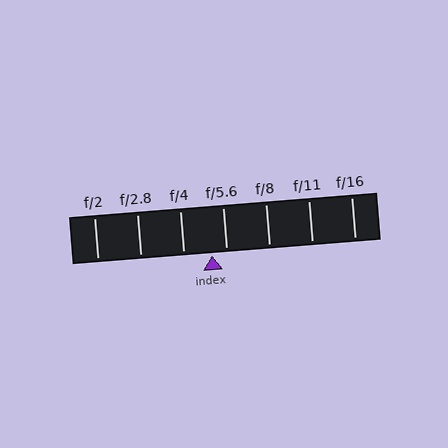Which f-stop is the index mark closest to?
The index mark is closest to f/5.6.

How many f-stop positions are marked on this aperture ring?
There are 7 f-stop positions marked.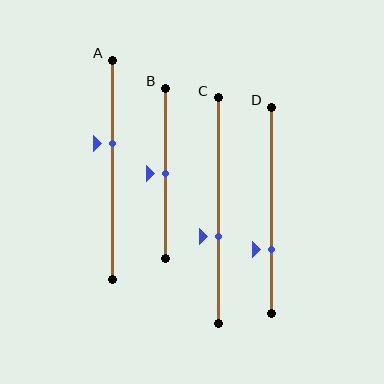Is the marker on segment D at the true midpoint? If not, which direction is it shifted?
No, the marker on segment D is shifted downward by about 19% of the segment length.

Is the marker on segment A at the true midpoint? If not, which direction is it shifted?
No, the marker on segment A is shifted upward by about 12% of the segment length.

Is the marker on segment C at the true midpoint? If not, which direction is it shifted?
No, the marker on segment C is shifted downward by about 11% of the segment length.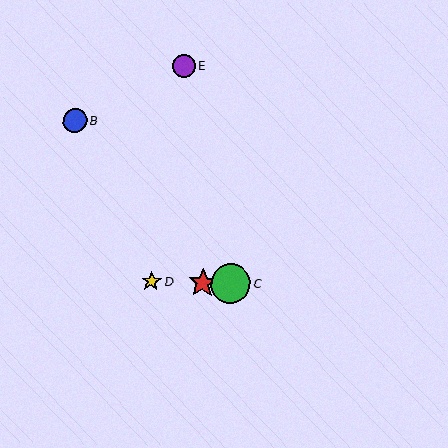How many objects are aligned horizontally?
3 objects (A, C, D) are aligned horizontally.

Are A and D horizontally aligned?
Yes, both are at y≈283.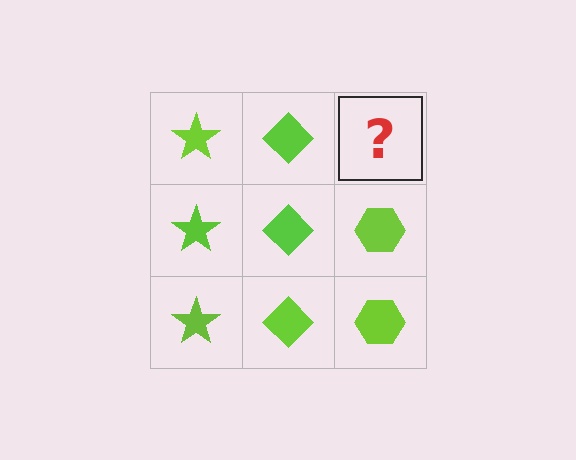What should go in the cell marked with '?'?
The missing cell should contain a lime hexagon.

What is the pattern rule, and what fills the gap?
The rule is that each column has a consistent shape. The gap should be filled with a lime hexagon.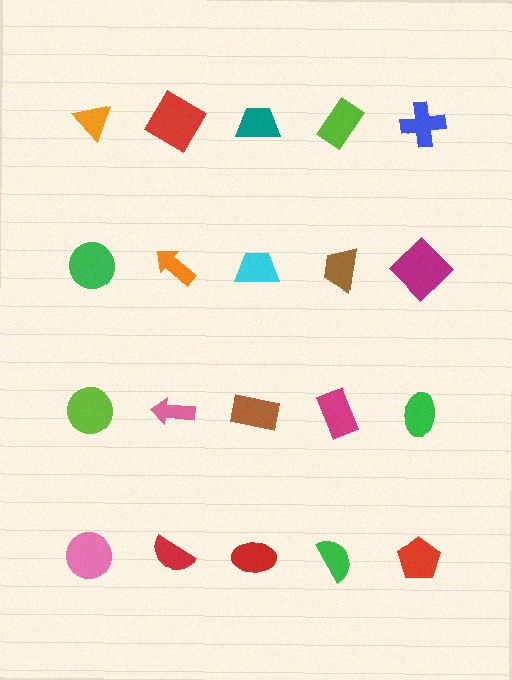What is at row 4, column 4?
A green semicircle.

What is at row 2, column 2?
An orange arrow.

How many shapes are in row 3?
5 shapes.